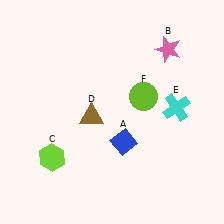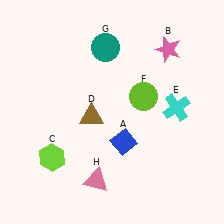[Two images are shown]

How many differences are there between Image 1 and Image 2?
There are 2 differences between the two images.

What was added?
A teal circle (G), a pink triangle (H) were added in Image 2.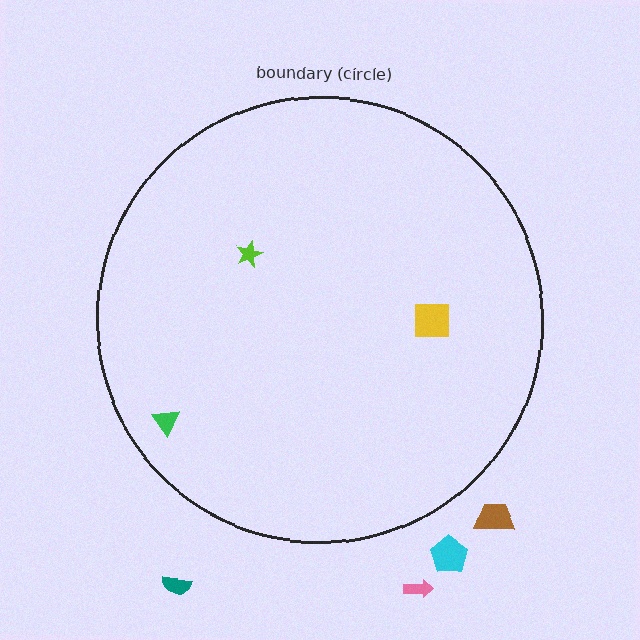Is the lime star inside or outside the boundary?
Inside.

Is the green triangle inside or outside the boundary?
Inside.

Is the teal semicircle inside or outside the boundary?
Outside.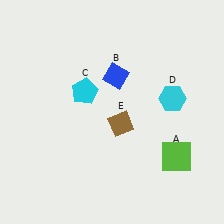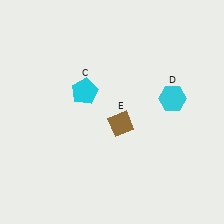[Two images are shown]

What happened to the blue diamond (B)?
The blue diamond (B) was removed in Image 2. It was in the top-right area of Image 1.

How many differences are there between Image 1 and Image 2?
There are 2 differences between the two images.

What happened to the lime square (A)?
The lime square (A) was removed in Image 2. It was in the bottom-right area of Image 1.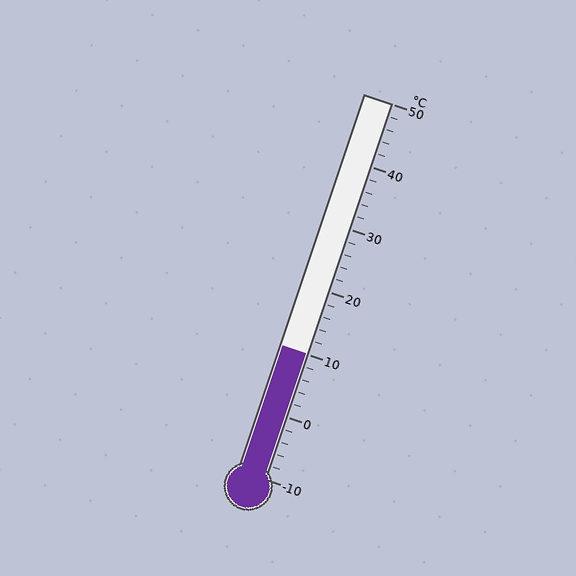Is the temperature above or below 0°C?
The temperature is above 0°C.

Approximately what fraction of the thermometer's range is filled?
The thermometer is filled to approximately 35% of its range.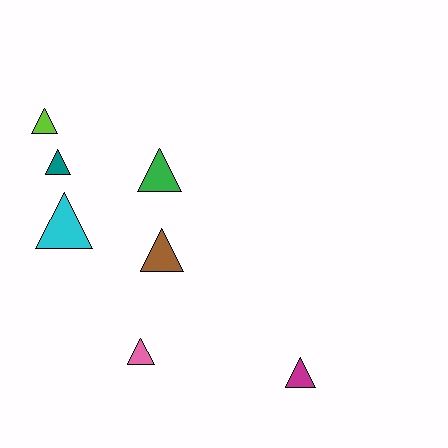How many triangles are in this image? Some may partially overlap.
There are 7 triangles.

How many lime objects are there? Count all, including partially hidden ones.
There is 1 lime object.